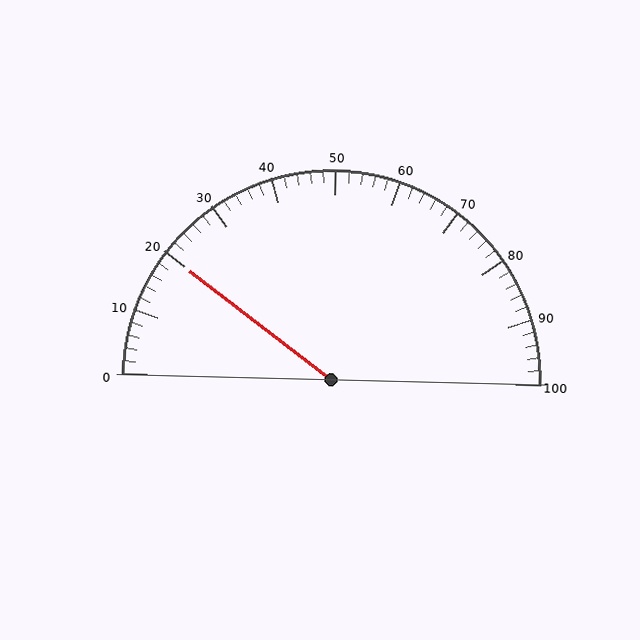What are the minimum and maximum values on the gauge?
The gauge ranges from 0 to 100.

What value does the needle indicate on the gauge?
The needle indicates approximately 20.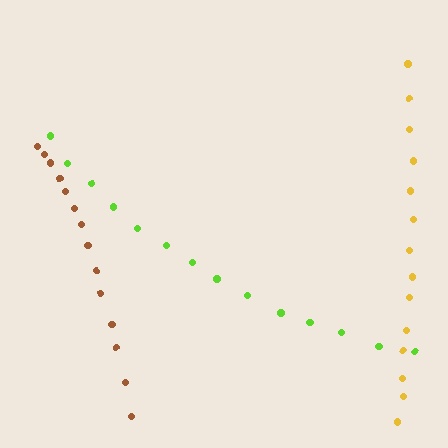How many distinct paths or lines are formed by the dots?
There are 3 distinct paths.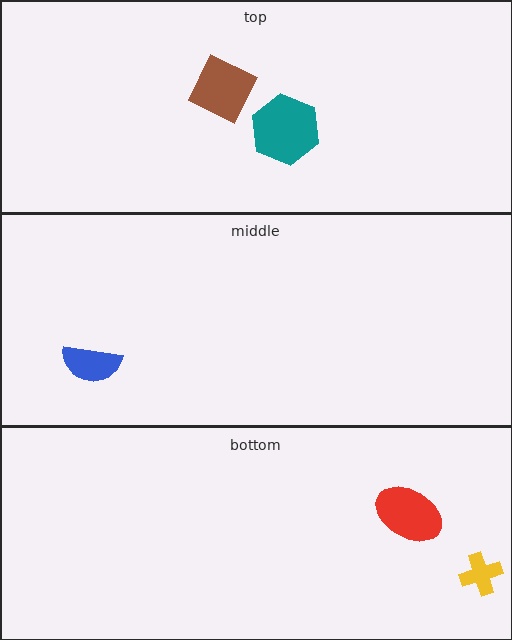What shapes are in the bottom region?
The red ellipse, the yellow cross.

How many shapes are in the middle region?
1.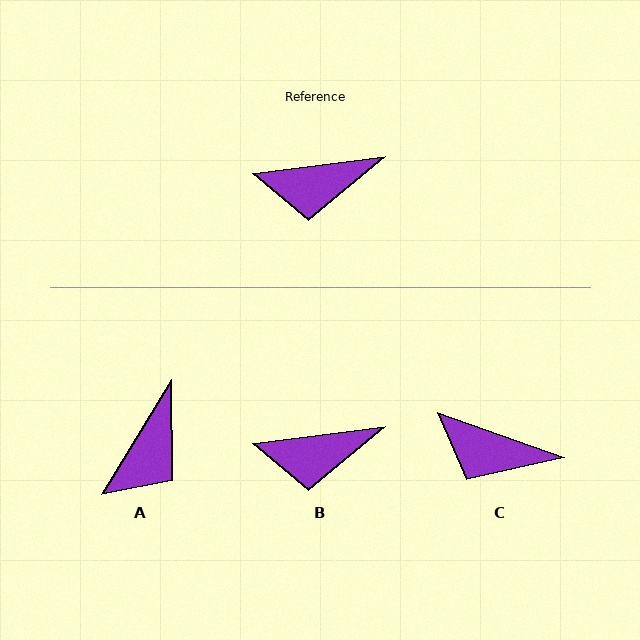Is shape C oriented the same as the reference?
No, it is off by about 27 degrees.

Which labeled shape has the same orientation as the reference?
B.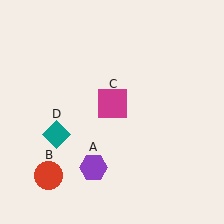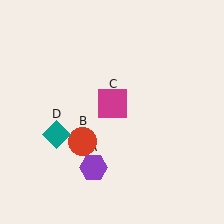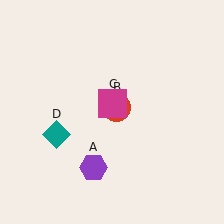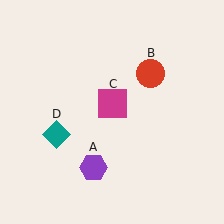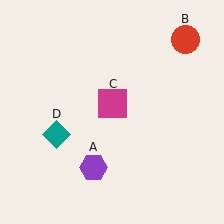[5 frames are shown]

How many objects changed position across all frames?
1 object changed position: red circle (object B).